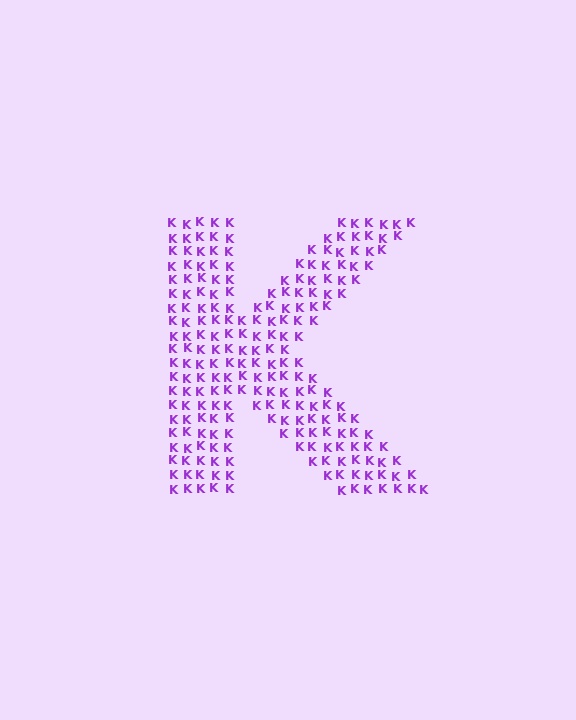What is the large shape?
The large shape is the letter K.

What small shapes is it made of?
It is made of small letter K's.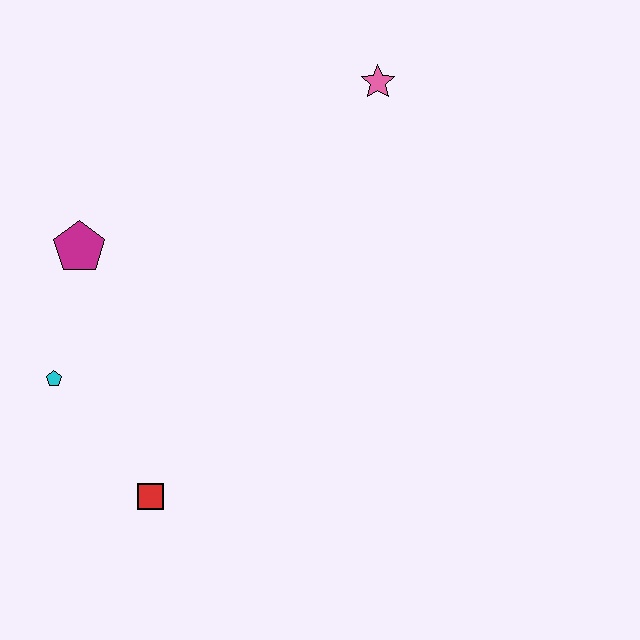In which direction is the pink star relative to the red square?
The pink star is above the red square.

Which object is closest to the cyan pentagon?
The magenta pentagon is closest to the cyan pentagon.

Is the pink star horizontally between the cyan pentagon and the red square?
No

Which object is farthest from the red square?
The pink star is farthest from the red square.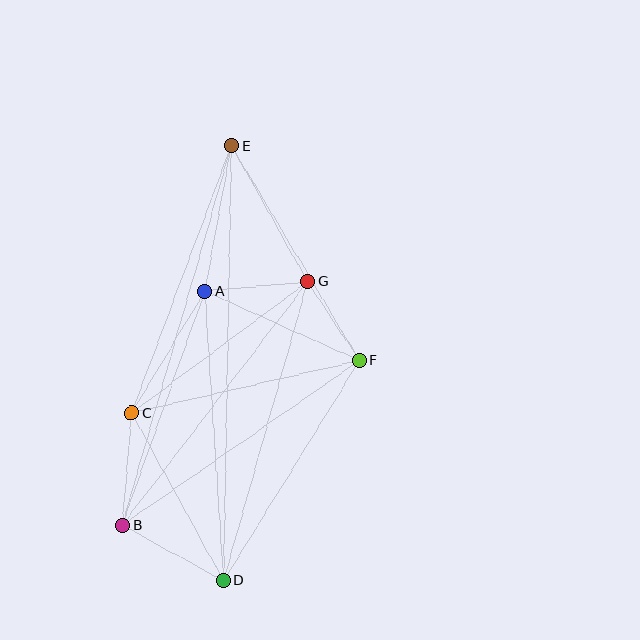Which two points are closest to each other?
Points F and G are closest to each other.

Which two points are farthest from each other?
Points D and E are farthest from each other.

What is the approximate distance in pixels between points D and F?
The distance between D and F is approximately 259 pixels.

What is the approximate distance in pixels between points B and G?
The distance between B and G is approximately 307 pixels.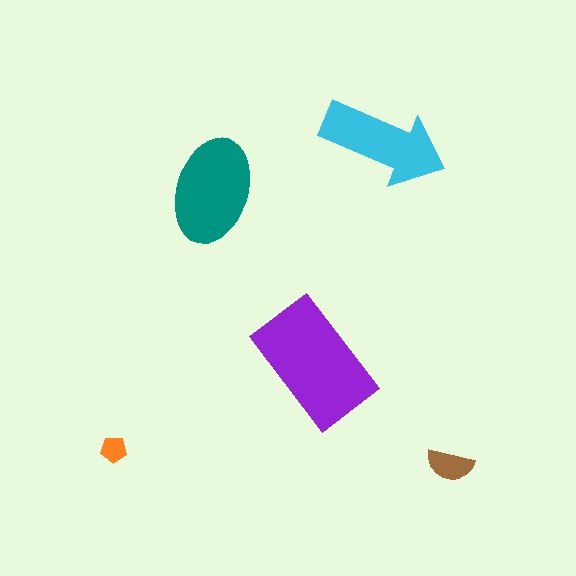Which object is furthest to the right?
The brown semicircle is rightmost.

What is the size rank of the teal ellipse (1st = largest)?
2nd.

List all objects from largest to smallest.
The purple rectangle, the teal ellipse, the cyan arrow, the brown semicircle, the orange pentagon.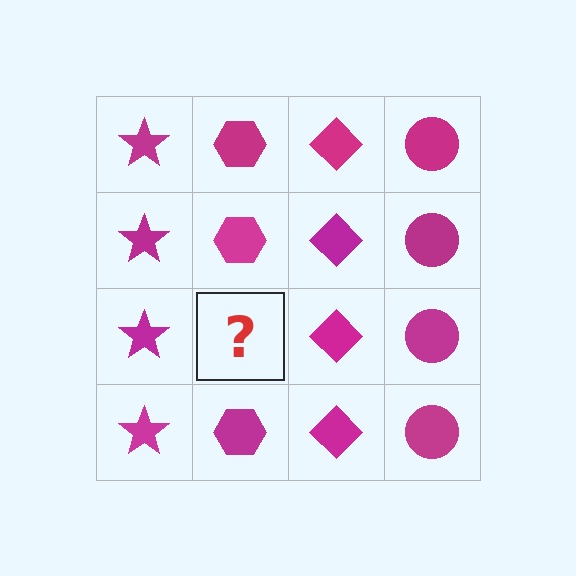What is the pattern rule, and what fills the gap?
The rule is that each column has a consistent shape. The gap should be filled with a magenta hexagon.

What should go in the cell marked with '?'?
The missing cell should contain a magenta hexagon.